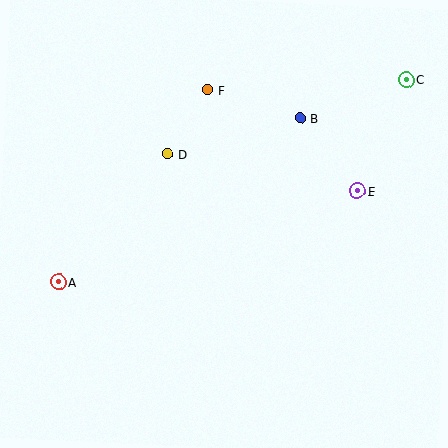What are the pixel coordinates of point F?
Point F is at (208, 90).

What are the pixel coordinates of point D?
Point D is at (168, 154).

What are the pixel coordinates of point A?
Point A is at (59, 282).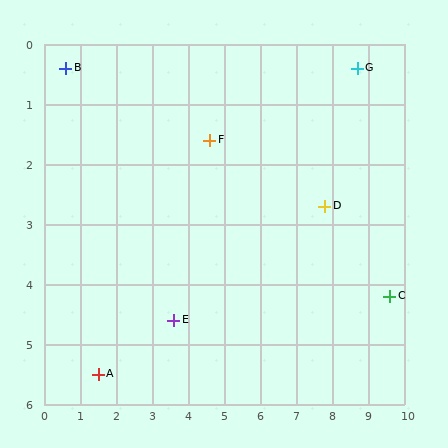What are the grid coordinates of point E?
Point E is at approximately (3.6, 4.6).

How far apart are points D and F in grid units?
Points D and F are about 3.4 grid units apart.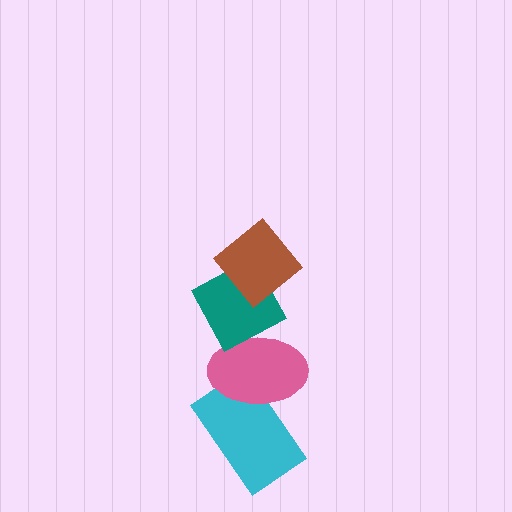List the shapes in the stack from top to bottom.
From top to bottom: the brown diamond, the teal diamond, the pink ellipse, the cyan rectangle.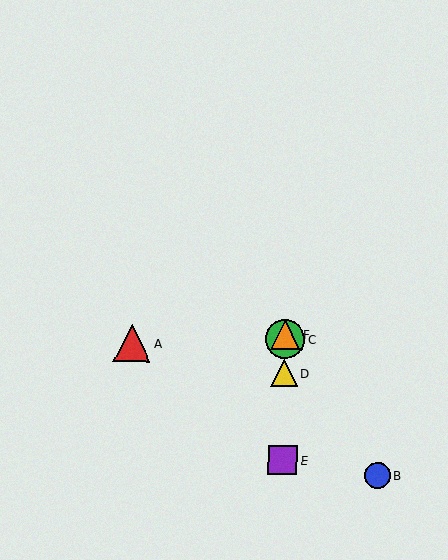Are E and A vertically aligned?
No, E is at x≈283 and A is at x≈132.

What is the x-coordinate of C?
Object C is at x≈285.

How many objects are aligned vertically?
4 objects (C, D, E, F) are aligned vertically.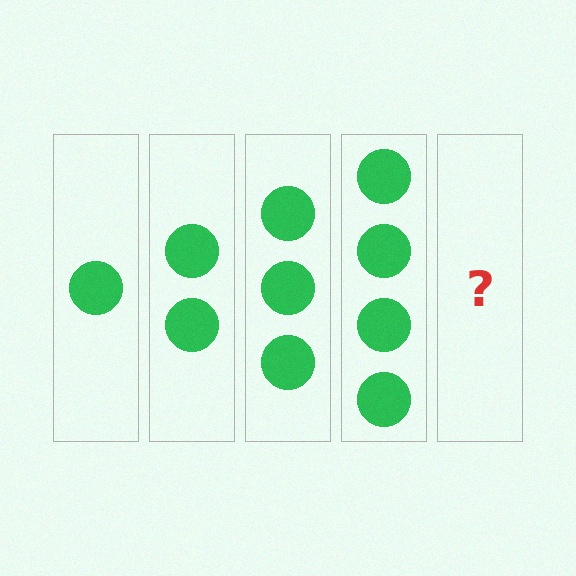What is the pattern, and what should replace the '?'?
The pattern is that each step adds one more circle. The '?' should be 5 circles.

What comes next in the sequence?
The next element should be 5 circles.